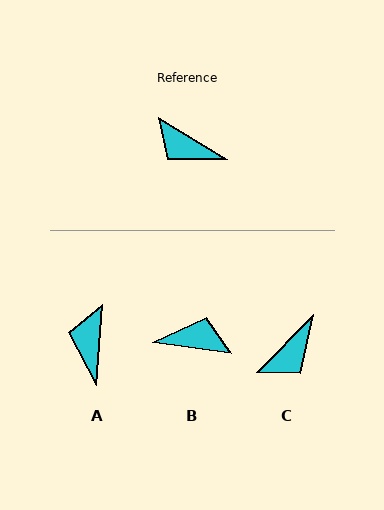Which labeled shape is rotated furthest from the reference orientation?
B, about 157 degrees away.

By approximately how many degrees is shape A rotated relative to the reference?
Approximately 63 degrees clockwise.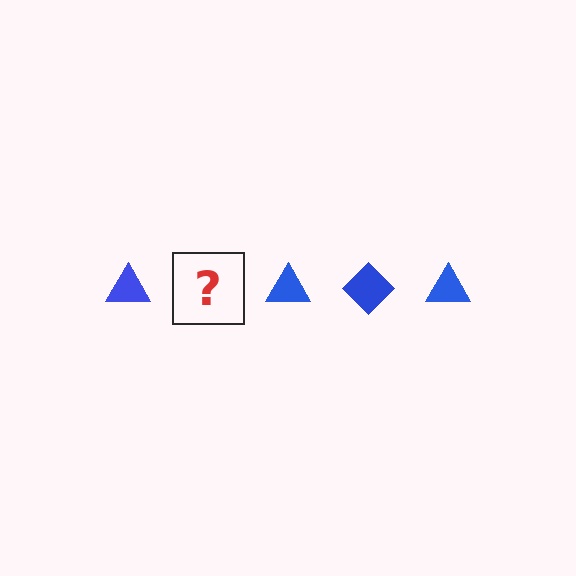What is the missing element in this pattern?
The missing element is a blue diamond.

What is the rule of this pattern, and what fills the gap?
The rule is that the pattern cycles through triangle, diamond shapes in blue. The gap should be filled with a blue diamond.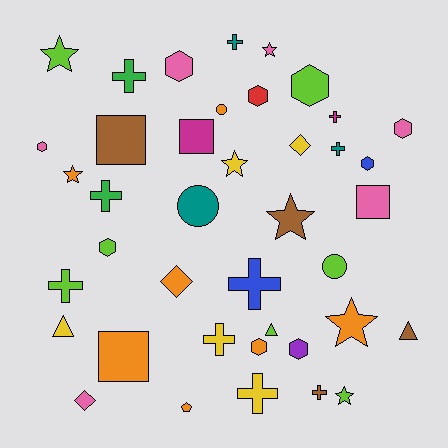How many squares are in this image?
There are 4 squares.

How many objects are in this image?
There are 40 objects.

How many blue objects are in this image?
There are 2 blue objects.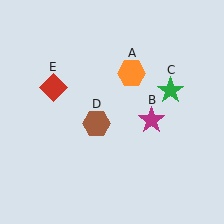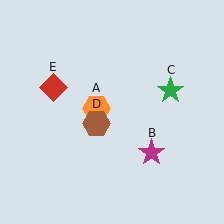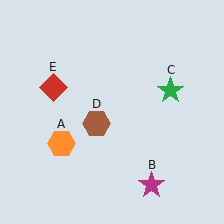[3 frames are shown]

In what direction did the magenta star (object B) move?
The magenta star (object B) moved down.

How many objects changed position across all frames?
2 objects changed position: orange hexagon (object A), magenta star (object B).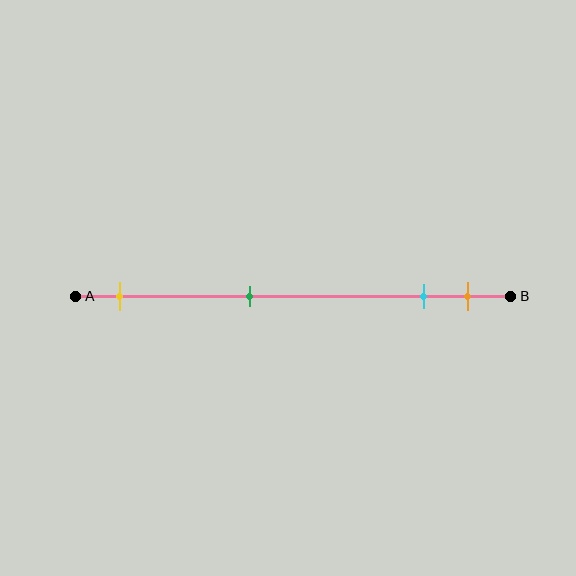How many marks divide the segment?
There are 4 marks dividing the segment.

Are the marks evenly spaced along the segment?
No, the marks are not evenly spaced.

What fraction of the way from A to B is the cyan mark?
The cyan mark is approximately 80% (0.8) of the way from A to B.